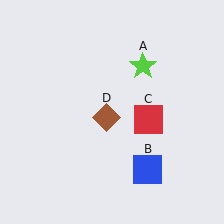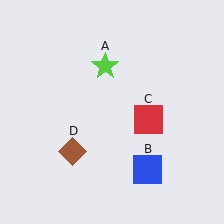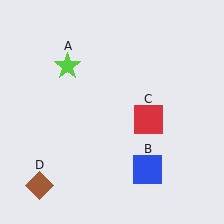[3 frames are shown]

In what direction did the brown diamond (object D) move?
The brown diamond (object D) moved down and to the left.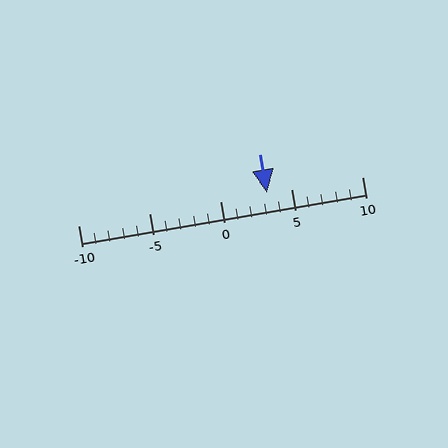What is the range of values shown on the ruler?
The ruler shows values from -10 to 10.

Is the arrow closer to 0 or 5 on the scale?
The arrow is closer to 5.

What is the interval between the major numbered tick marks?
The major tick marks are spaced 5 units apart.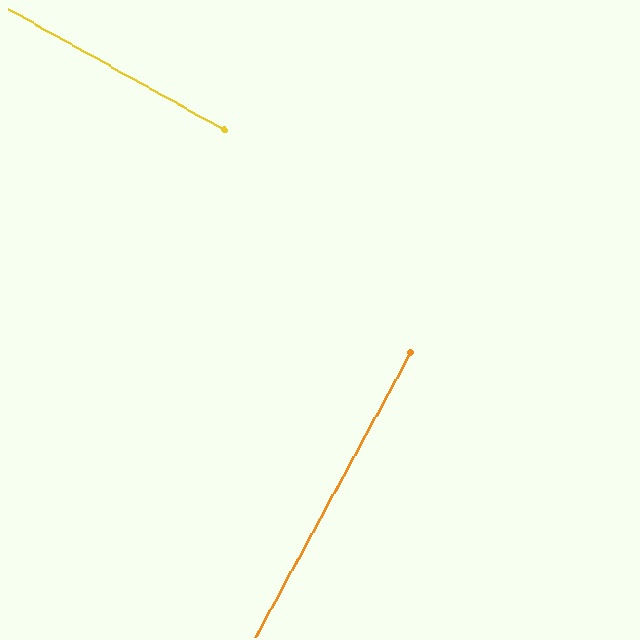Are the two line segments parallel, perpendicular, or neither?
Perpendicular — they meet at approximately 89°.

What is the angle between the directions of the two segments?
Approximately 89 degrees.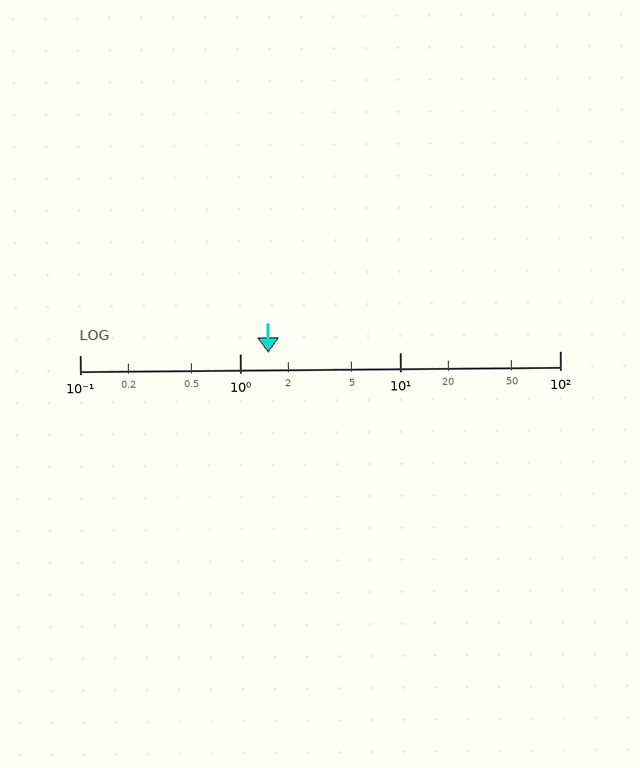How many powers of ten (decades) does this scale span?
The scale spans 3 decades, from 0.1 to 100.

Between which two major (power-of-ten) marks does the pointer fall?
The pointer is between 1 and 10.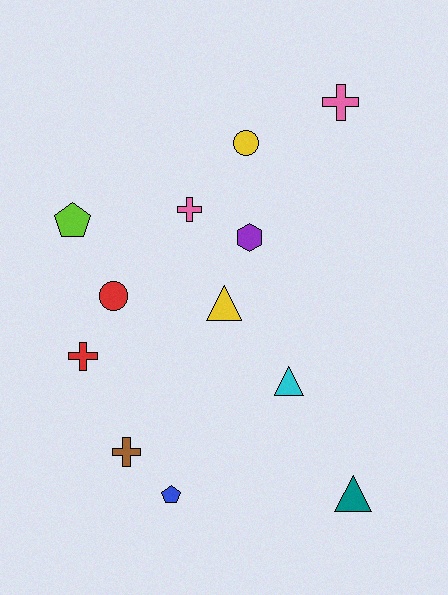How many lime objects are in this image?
There is 1 lime object.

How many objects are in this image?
There are 12 objects.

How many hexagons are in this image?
There is 1 hexagon.